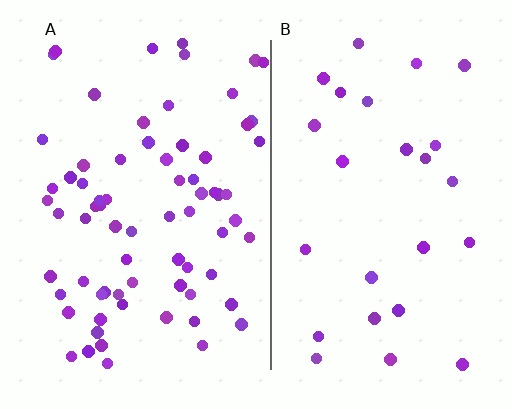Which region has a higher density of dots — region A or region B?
A (the left).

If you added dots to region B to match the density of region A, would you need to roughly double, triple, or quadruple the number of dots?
Approximately triple.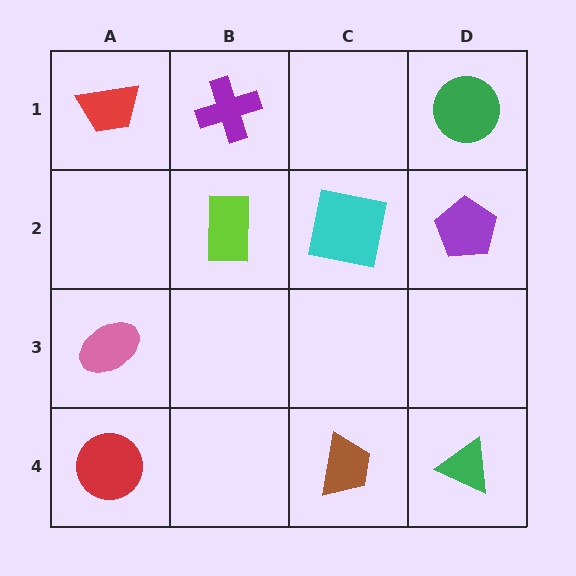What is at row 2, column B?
A lime rectangle.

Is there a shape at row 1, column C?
No, that cell is empty.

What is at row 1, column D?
A green circle.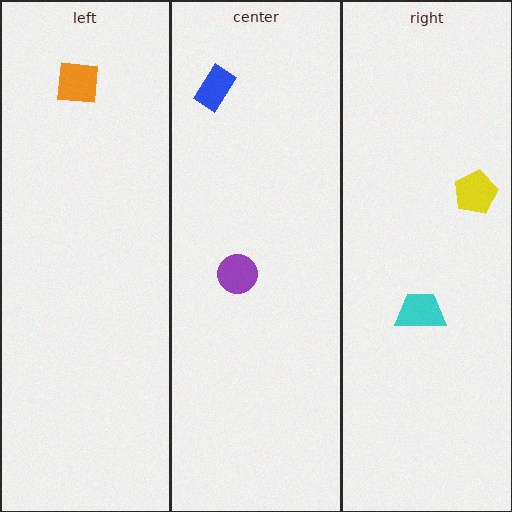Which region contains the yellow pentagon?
The right region.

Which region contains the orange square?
The left region.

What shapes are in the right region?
The yellow pentagon, the cyan trapezoid.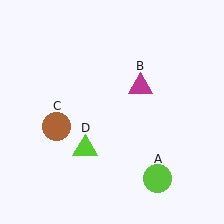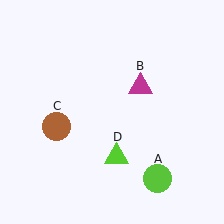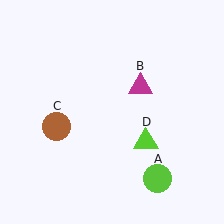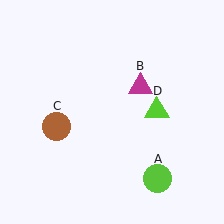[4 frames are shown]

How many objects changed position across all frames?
1 object changed position: lime triangle (object D).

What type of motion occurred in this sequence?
The lime triangle (object D) rotated counterclockwise around the center of the scene.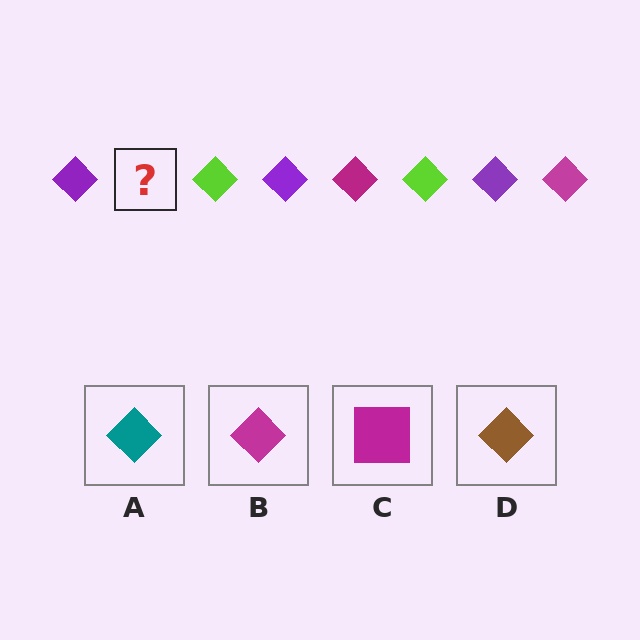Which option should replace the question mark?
Option B.